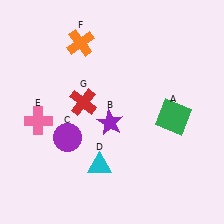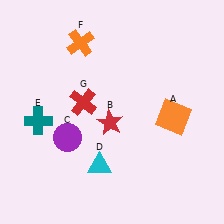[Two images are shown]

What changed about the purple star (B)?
In Image 1, B is purple. In Image 2, it changed to red.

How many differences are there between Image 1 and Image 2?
There are 3 differences between the two images.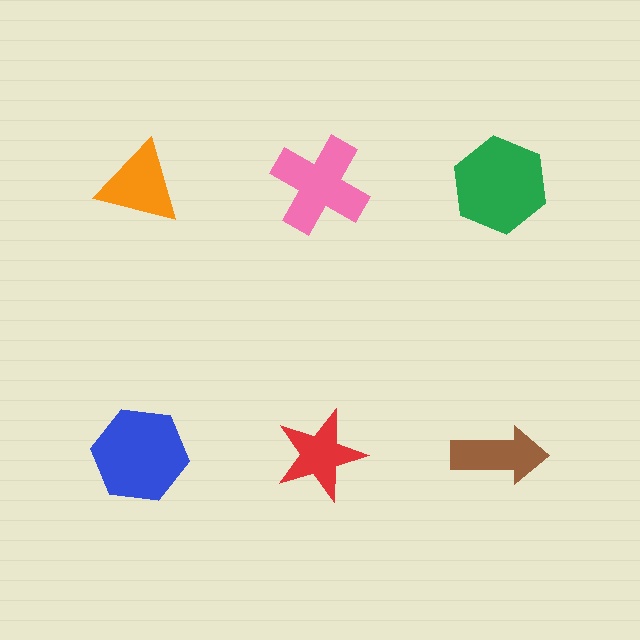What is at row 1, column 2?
A pink cross.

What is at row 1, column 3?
A green hexagon.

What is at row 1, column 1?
An orange triangle.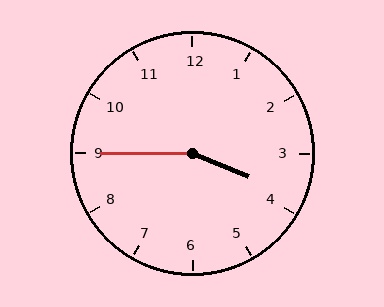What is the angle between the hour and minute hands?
Approximately 158 degrees.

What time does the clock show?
3:45.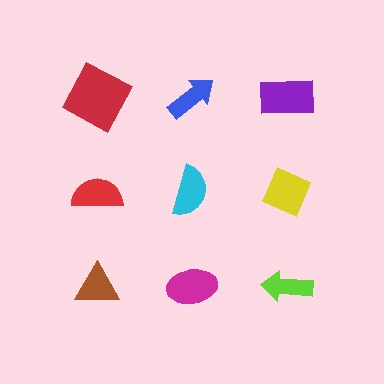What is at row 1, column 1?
A red square.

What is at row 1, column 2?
A blue arrow.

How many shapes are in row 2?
3 shapes.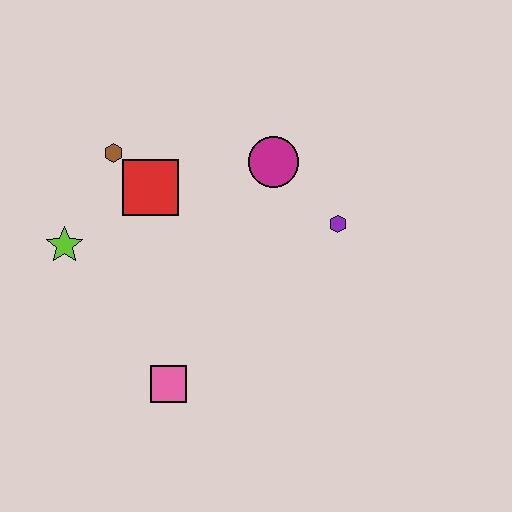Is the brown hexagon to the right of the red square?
No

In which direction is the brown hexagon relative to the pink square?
The brown hexagon is above the pink square.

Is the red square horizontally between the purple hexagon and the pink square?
No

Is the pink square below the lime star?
Yes